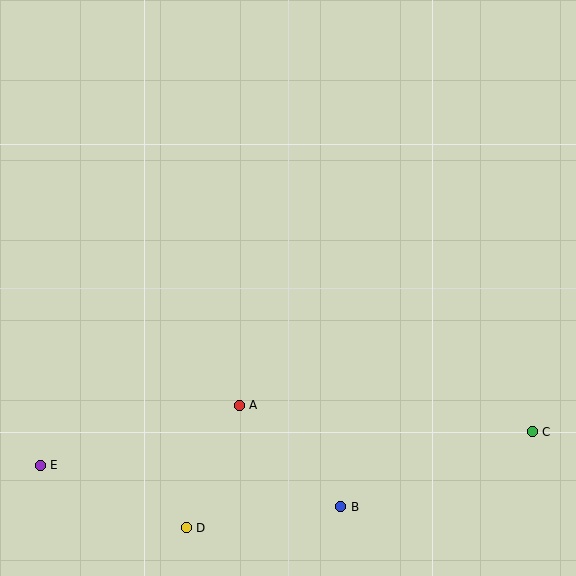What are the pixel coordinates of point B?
Point B is at (341, 507).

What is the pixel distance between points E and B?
The distance between E and B is 304 pixels.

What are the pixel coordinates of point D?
Point D is at (186, 528).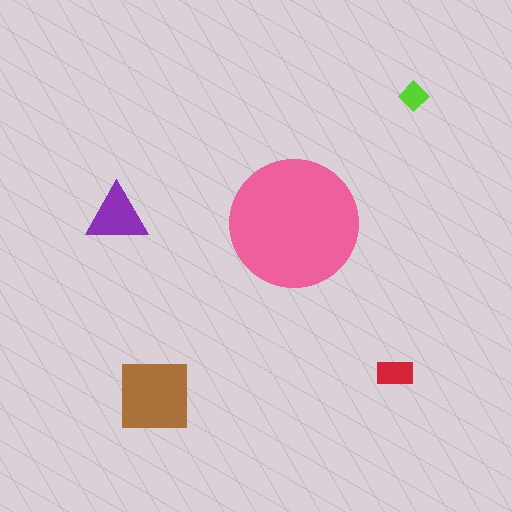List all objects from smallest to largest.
The lime diamond, the red rectangle, the purple triangle, the brown square, the pink circle.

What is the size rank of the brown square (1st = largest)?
2nd.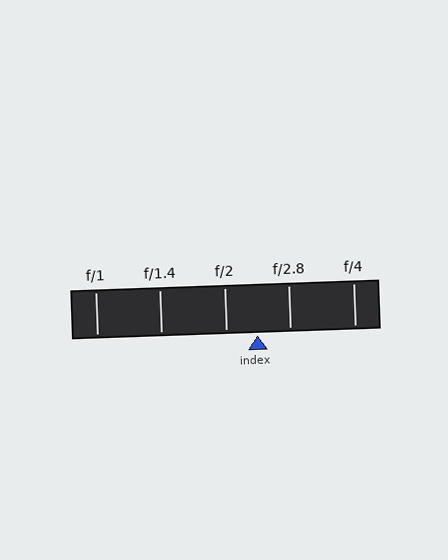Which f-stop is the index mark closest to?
The index mark is closest to f/2.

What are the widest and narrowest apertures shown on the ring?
The widest aperture shown is f/1 and the narrowest is f/4.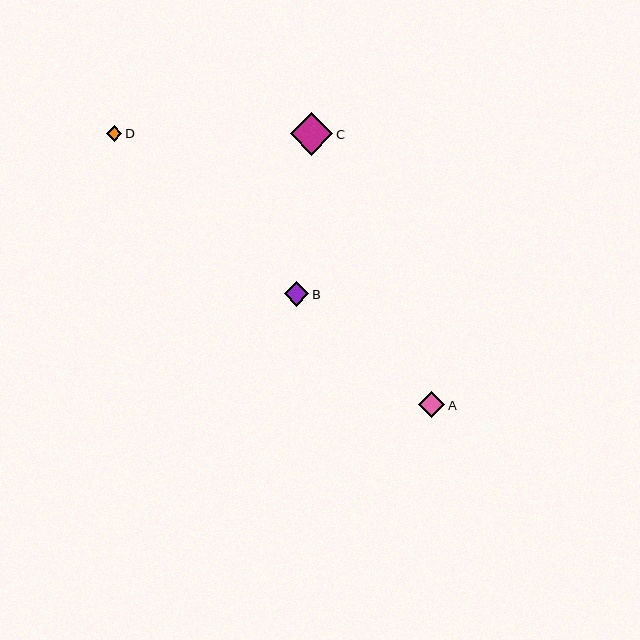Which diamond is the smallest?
Diamond D is the smallest with a size of approximately 16 pixels.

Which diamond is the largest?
Diamond C is the largest with a size of approximately 43 pixels.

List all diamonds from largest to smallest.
From largest to smallest: C, A, B, D.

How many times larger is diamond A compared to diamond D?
Diamond A is approximately 1.7 times the size of diamond D.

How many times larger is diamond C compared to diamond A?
Diamond C is approximately 1.6 times the size of diamond A.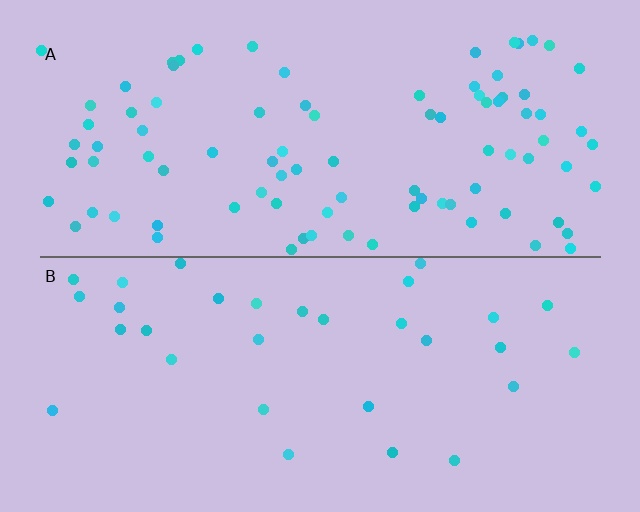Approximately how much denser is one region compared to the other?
Approximately 2.9× — region A over region B.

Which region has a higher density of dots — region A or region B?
A (the top).